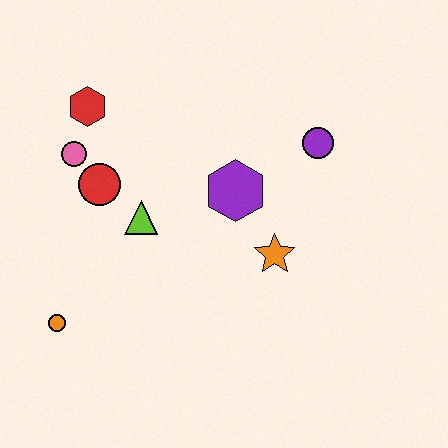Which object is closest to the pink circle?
The red circle is closest to the pink circle.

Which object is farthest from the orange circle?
The purple circle is farthest from the orange circle.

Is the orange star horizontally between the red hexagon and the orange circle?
No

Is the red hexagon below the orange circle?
No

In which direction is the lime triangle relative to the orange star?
The lime triangle is to the left of the orange star.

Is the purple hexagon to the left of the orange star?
Yes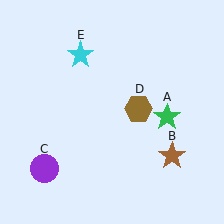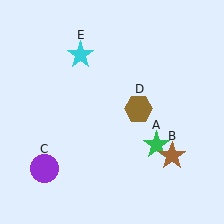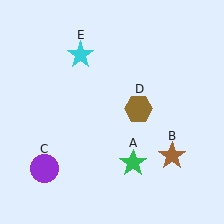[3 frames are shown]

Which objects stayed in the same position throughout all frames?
Brown star (object B) and purple circle (object C) and brown hexagon (object D) and cyan star (object E) remained stationary.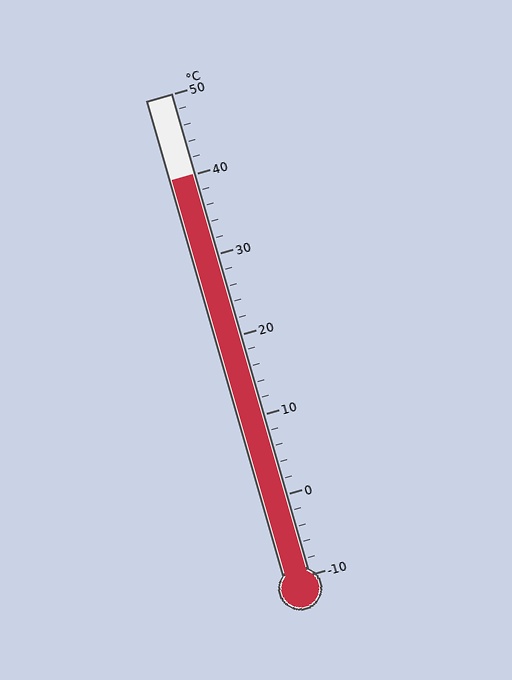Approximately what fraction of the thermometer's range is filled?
The thermometer is filled to approximately 85% of its range.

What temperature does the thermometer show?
The thermometer shows approximately 40°C.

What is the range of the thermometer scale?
The thermometer scale ranges from -10°C to 50°C.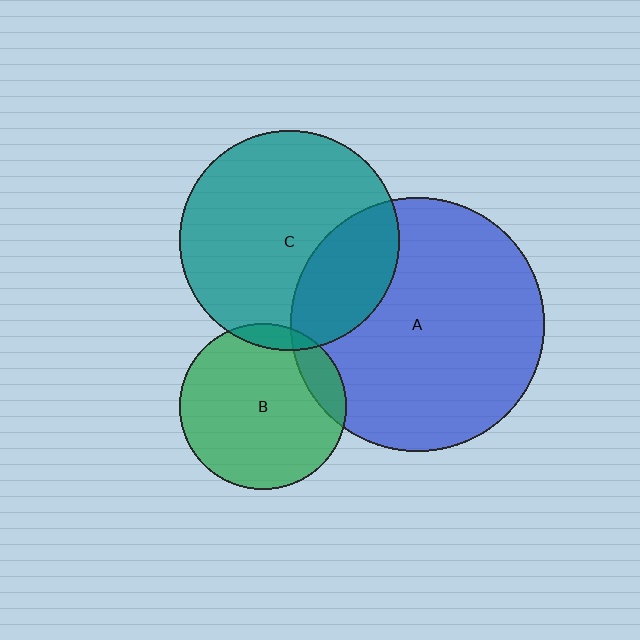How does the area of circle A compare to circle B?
Approximately 2.3 times.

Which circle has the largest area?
Circle A (blue).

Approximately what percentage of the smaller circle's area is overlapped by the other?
Approximately 30%.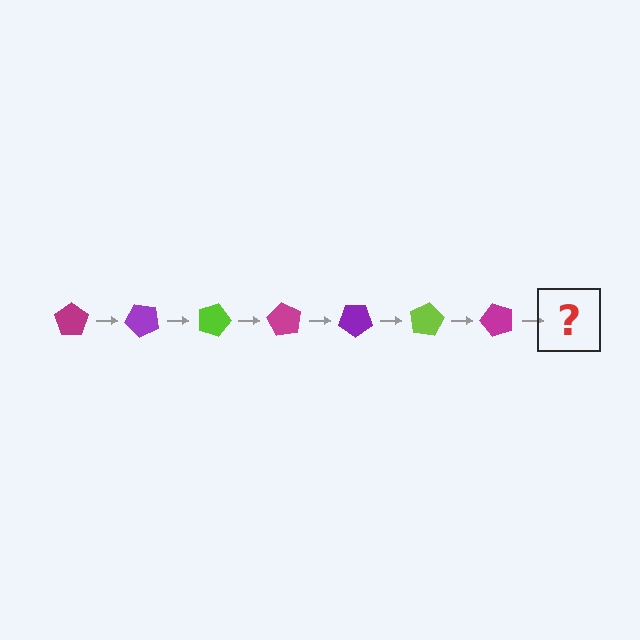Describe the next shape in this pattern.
It should be a purple pentagon, rotated 315 degrees from the start.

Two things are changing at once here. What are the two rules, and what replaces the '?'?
The two rules are that it rotates 45 degrees each step and the color cycles through magenta, purple, and lime. The '?' should be a purple pentagon, rotated 315 degrees from the start.